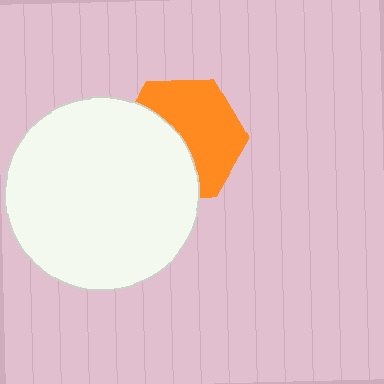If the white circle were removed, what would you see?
You would see the complete orange hexagon.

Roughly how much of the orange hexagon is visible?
About half of it is visible (roughly 56%).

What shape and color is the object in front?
The object in front is a white circle.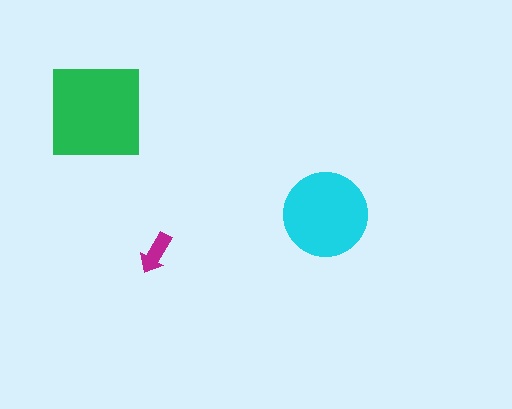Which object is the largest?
The green square.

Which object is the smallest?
The magenta arrow.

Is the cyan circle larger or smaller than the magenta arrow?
Larger.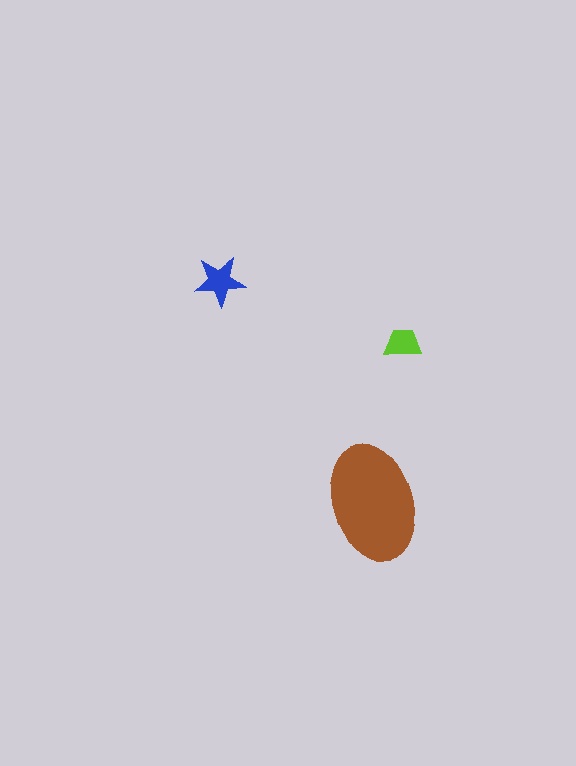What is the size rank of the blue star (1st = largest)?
2nd.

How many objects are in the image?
There are 3 objects in the image.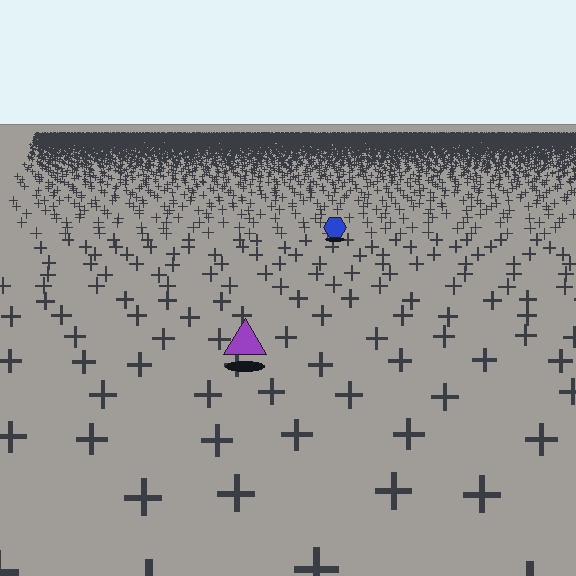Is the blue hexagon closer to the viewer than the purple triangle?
No. The purple triangle is closer — you can tell from the texture gradient: the ground texture is coarser near it.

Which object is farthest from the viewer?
The blue hexagon is farthest from the viewer. It appears smaller and the ground texture around it is denser.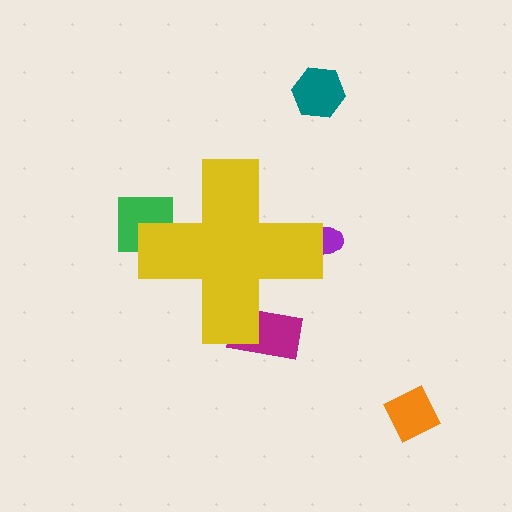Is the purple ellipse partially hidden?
Yes, the purple ellipse is partially hidden behind the yellow cross.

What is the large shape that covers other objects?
A yellow cross.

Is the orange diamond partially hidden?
No, the orange diamond is fully visible.